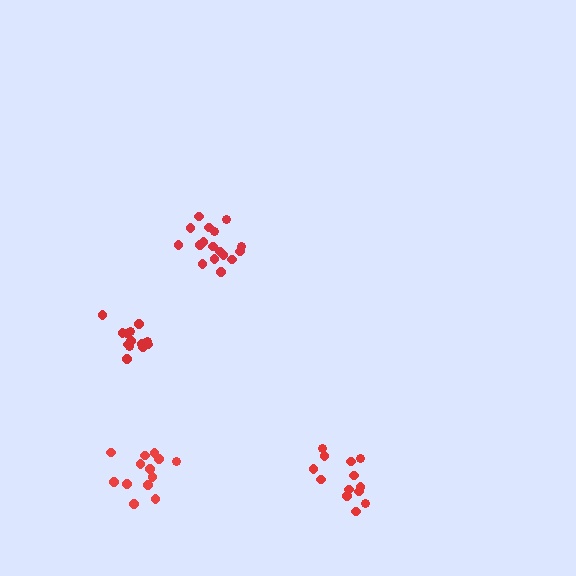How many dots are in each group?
Group 1: 13 dots, Group 2: 17 dots, Group 3: 13 dots, Group 4: 13 dots (56 total).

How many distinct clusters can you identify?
There are 4 distinct clusters.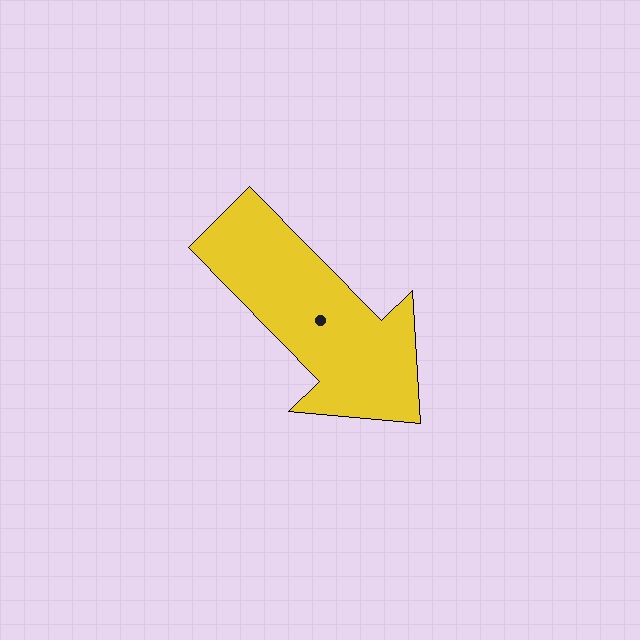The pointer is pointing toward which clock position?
Roughly 5 o'clock.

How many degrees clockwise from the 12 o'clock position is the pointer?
Approximately 136 degrees.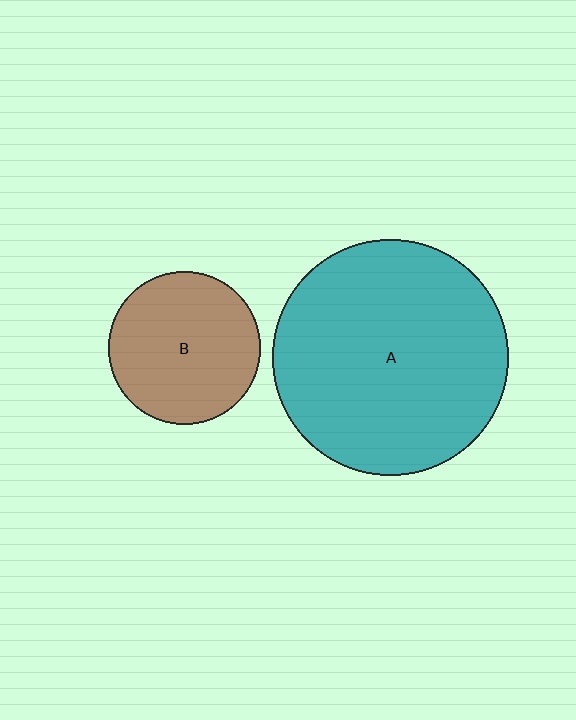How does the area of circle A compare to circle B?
Approximately 2.4 times.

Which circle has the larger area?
Circle A (teal).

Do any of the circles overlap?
No, none of the circles overlap.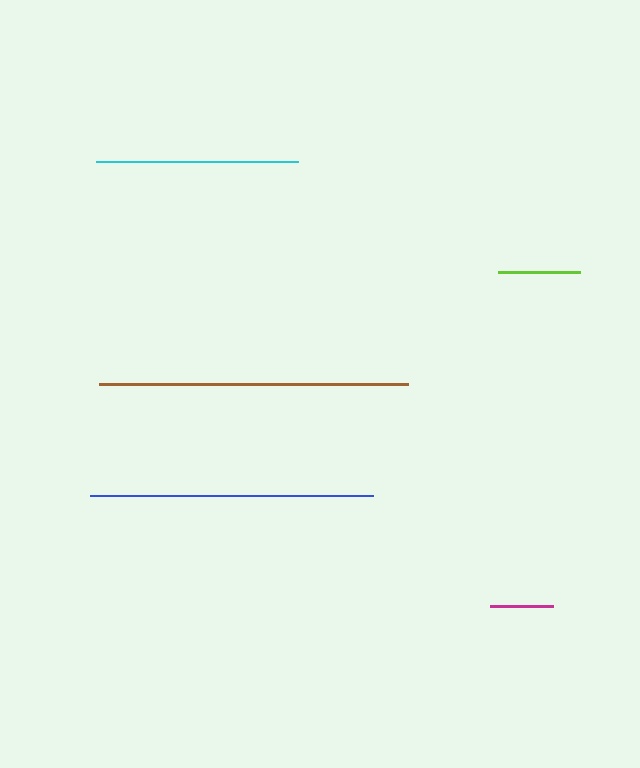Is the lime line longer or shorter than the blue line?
The blue line is longer than the lime line.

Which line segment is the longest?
The brown line is the longest at approximately 309 pixels.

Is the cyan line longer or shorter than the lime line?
The cyan line is longer than the lime line.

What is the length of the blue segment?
The blue segment is approximately 283 pixels long.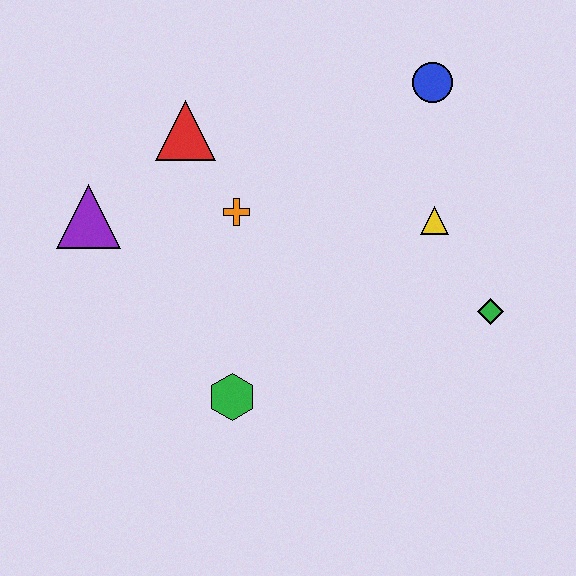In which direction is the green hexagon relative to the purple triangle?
The green hexagon is below the purple triangle.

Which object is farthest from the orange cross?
The green diamond is farthest from the orange cross.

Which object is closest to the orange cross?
The red triangle is closest to the orange cross.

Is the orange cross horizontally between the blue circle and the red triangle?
Yes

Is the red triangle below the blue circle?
Yes